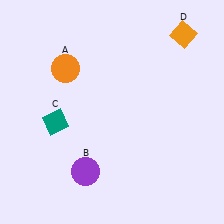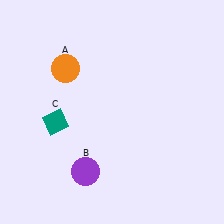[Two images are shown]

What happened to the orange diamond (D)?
The orange diamond (D) was removed in Image 2. It was in the top-right area of Image 1.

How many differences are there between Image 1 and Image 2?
There is 1 difference between the two images.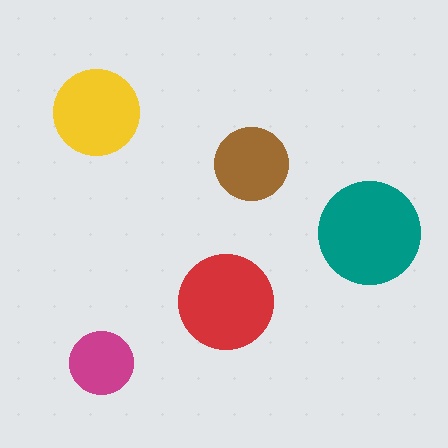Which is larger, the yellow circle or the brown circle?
The yellow one.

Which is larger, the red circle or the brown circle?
The red one.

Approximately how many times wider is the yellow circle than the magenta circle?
About 1.5 times wider.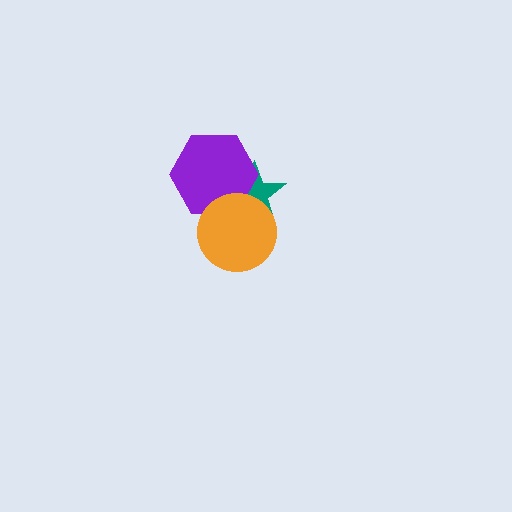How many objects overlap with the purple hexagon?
2 objects overlap with the purple hexagon.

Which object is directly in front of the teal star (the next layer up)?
The purple hexagon is directly in front of the teal star.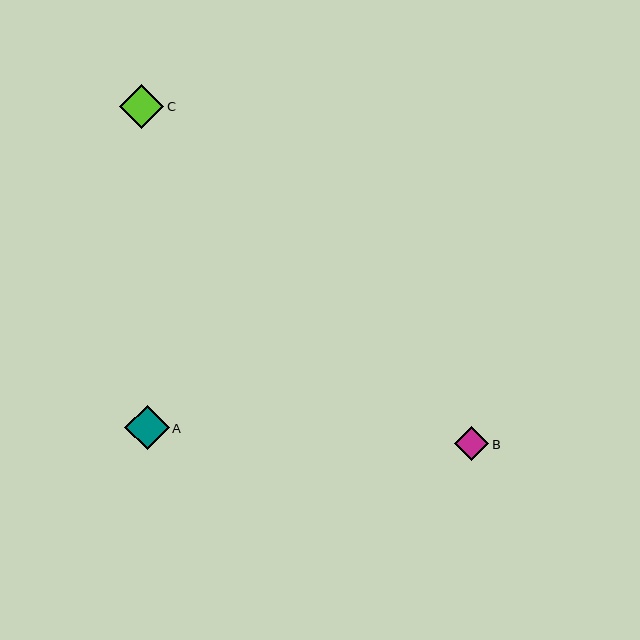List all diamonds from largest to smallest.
From largest to smallest: A, C, B.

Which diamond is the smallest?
Diamond B is the smallest with a size of approximately 34 pixels.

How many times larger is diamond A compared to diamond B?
Diamond A is approximately 1.3 times the size of diamond B.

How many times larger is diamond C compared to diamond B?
Diamond C is approximately 1.3 times the size of diamond B.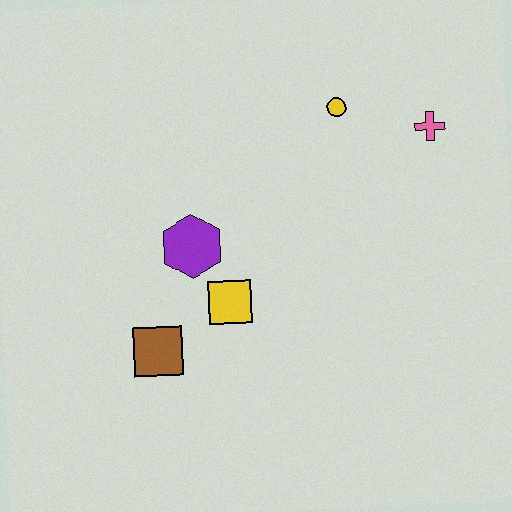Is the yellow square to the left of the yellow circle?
Yes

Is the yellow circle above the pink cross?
Yes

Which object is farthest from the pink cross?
The brown square is farthest from the pink cross.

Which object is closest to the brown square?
The yellow square is closest to the brown square.